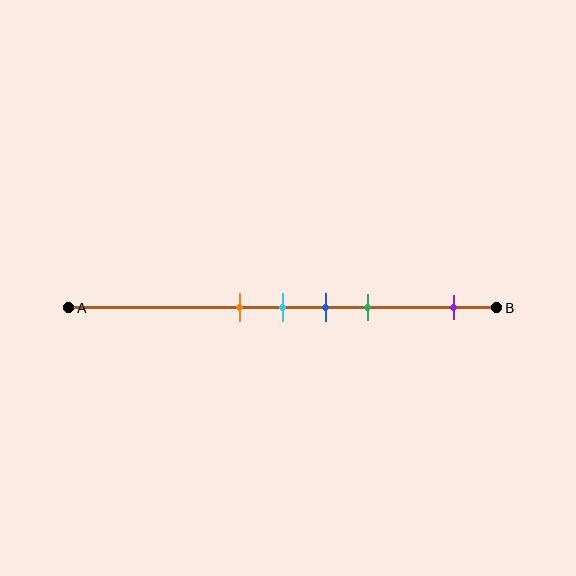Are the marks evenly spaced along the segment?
No, the marks are not evenly spaced.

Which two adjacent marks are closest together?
The orange and cyan marks are the closest adjacent pair.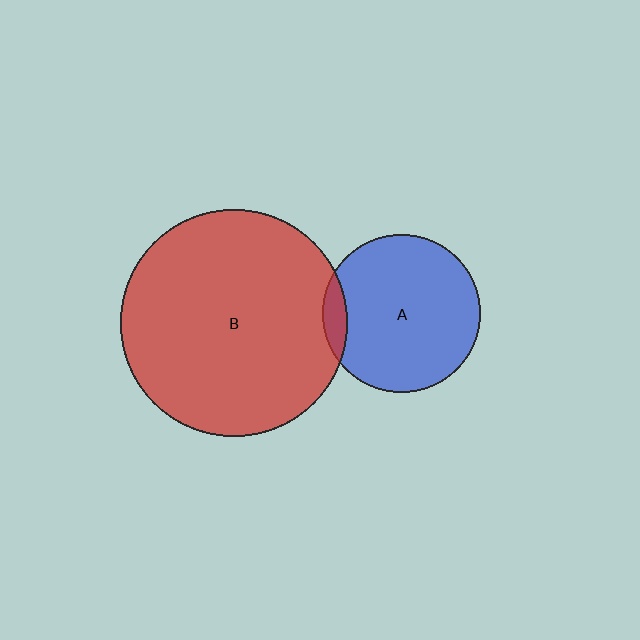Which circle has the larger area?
Circle B (red).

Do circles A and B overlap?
Yes.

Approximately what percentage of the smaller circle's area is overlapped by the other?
Approximately 10%.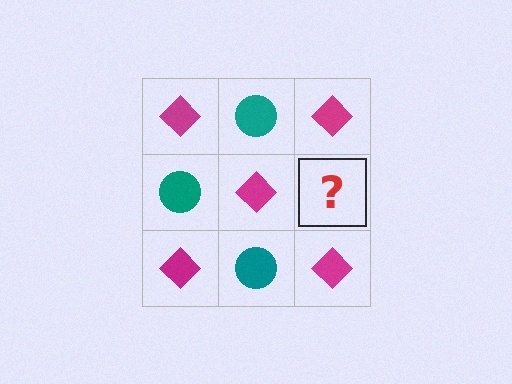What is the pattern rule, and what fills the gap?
The rule is that it alternates magenta diamond and teal circle in a checkerboard pattern. The gap should be filled with a teal circle.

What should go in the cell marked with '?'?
The missing cell should contain a teal circle.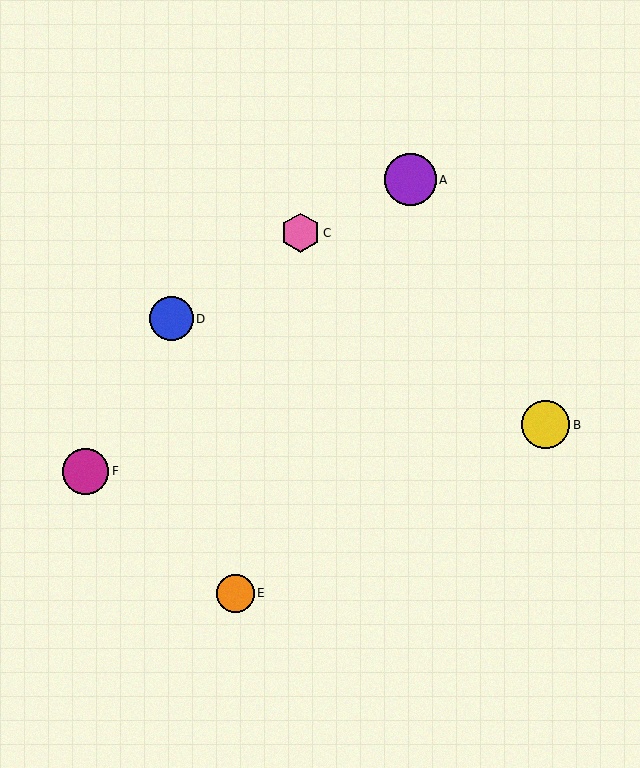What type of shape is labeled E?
Shape E is an orange circle.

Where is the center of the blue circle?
The center of the blue circle is at (172, 319).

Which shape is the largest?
The purple circle (labeled A) is the largest.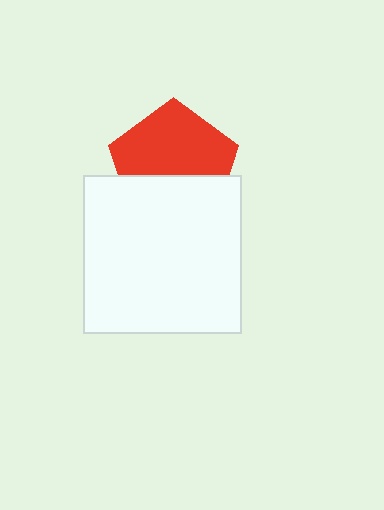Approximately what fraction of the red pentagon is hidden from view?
Roughly 40% of the red pentagon is hidden behind the white square.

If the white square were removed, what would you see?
You would see the complete red pentagon.